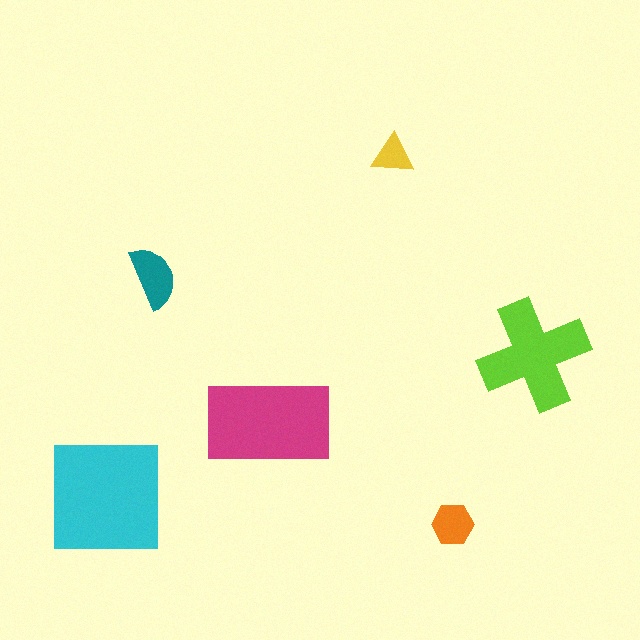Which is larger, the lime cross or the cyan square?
The cyan square.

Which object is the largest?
The cyan square.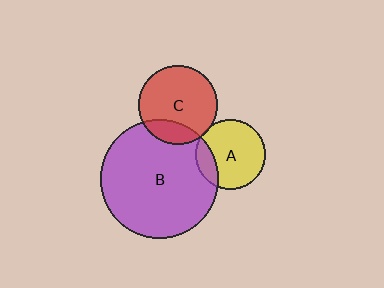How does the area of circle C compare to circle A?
Approximately 1.2 times.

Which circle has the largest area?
Circle B (purple).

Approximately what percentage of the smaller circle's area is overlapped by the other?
Approximately 20%.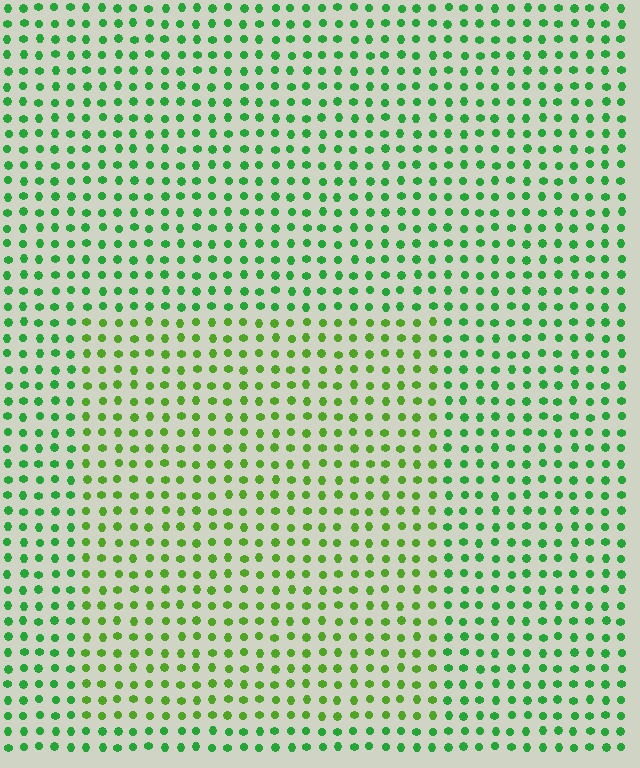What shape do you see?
I see a rectangle.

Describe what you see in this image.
The image is filled with small green elements in a uniform arrangement. A rectangle-shaped region is visible where the elements are tinted to a slightly different hue, forming a subtle color boundary.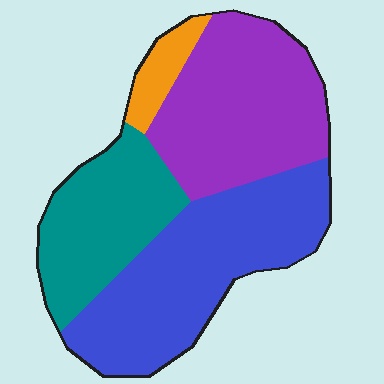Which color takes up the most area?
Blue, at roughly 40%.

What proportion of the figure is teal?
Teal takes up about one quarter (1/4) of the figure.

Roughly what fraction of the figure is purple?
Purple takes up between a quarter and a half of the figure.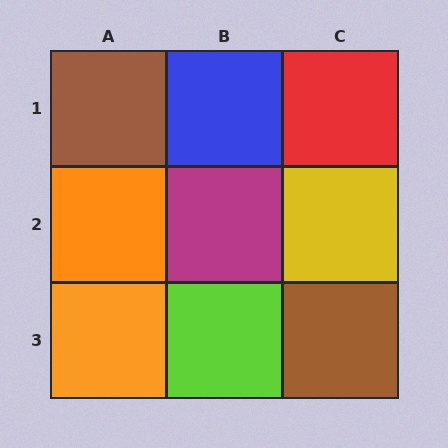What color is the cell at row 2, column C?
Yellow.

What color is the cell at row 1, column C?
Red.